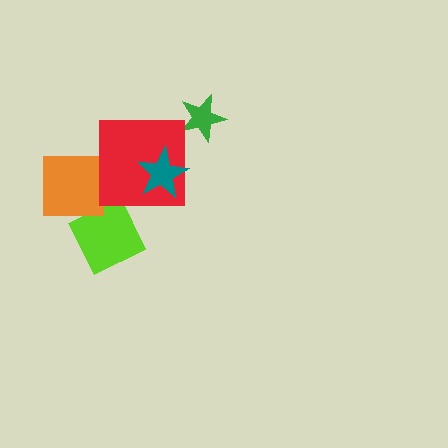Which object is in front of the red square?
The teal star is in front of the red square.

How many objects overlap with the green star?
0 objects overlap with the green star.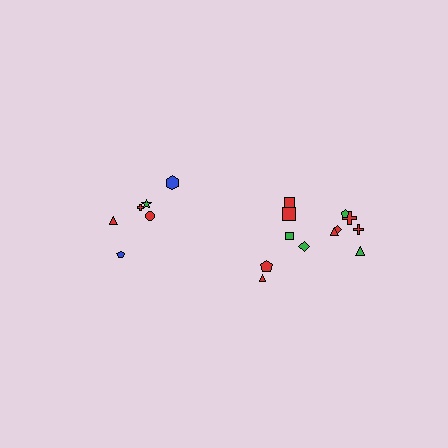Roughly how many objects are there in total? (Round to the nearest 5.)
Roughly 20 objects in total.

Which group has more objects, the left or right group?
The right group.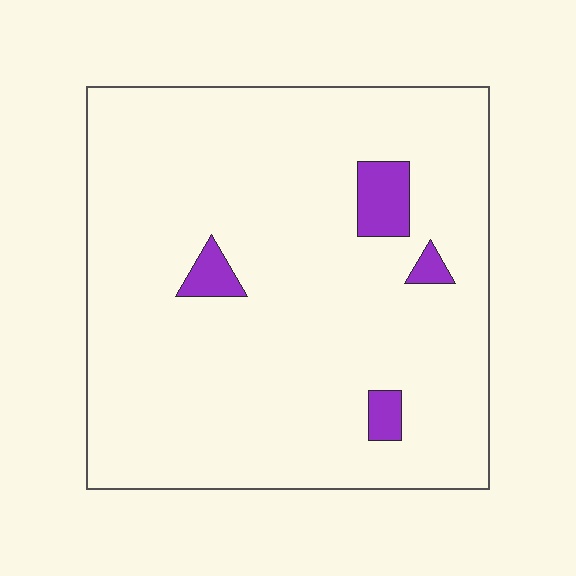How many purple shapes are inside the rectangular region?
4.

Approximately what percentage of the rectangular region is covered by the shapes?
Approximately 5%.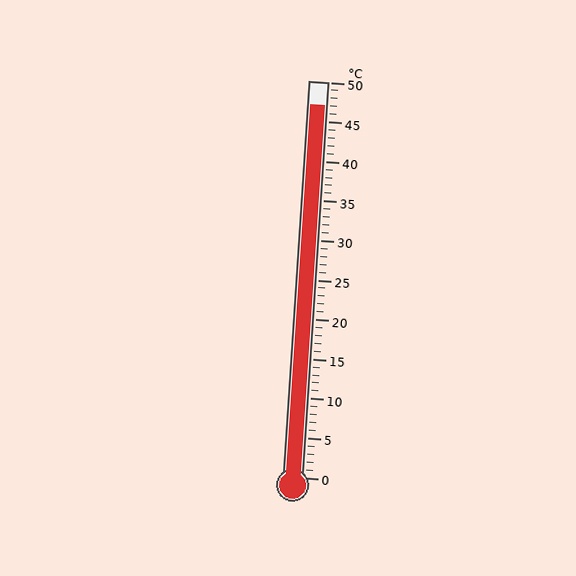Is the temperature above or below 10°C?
The temperature is above 10°C.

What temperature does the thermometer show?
The thermometer shows approximately 47°C.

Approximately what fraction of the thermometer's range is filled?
The thermometer is filled to approximately 95% of its range.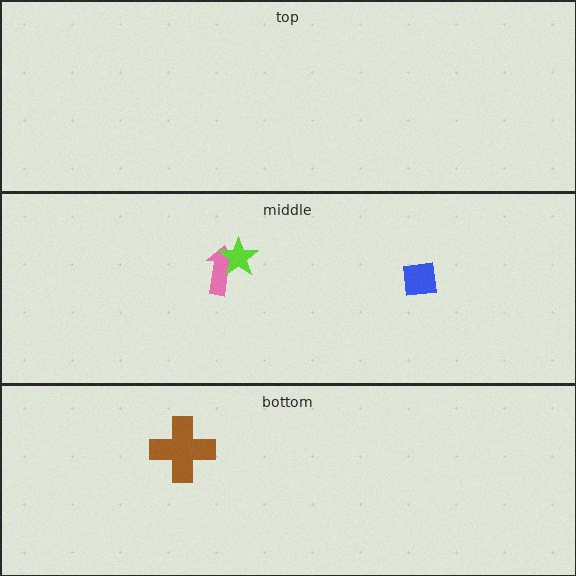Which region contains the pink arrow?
The middle region.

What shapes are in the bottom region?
The brown cross.